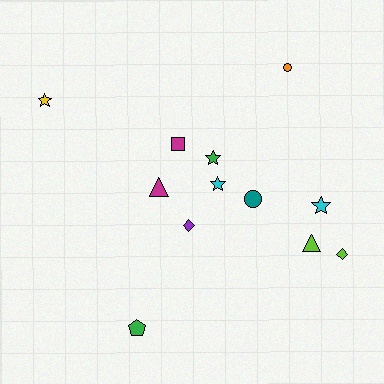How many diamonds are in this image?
There are 2 diamonds.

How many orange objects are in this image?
There is 1 orange object.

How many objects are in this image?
There are 12 objects.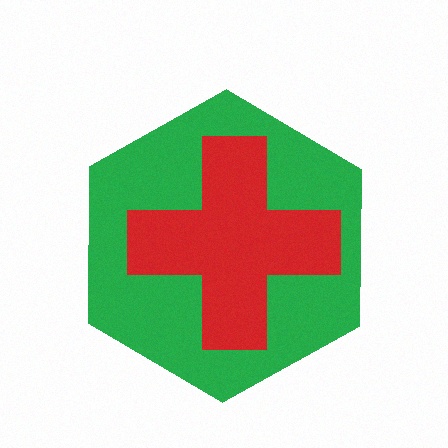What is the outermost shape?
The green hexagon.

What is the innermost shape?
The red cross.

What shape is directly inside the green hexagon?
The red cross.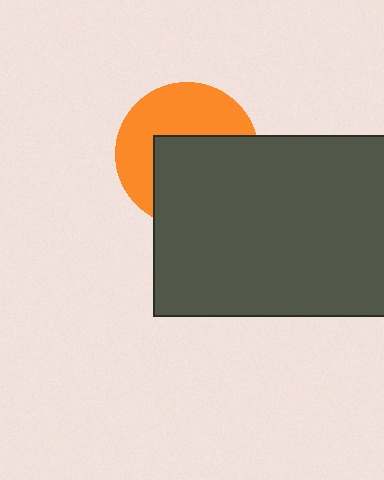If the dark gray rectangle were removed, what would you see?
You would see the complete orange circle.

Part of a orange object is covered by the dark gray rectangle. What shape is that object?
It is a circle.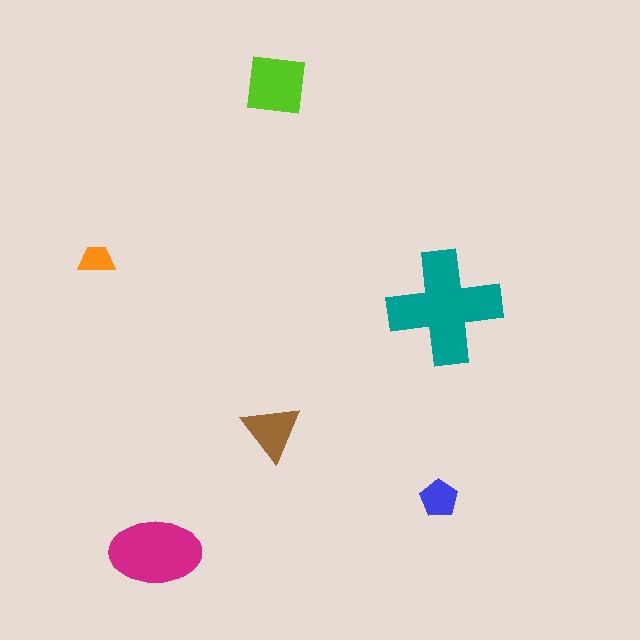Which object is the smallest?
The orange trapezoid.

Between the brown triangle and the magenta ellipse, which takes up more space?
The magenta ellipse.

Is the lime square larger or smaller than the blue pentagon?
Larger.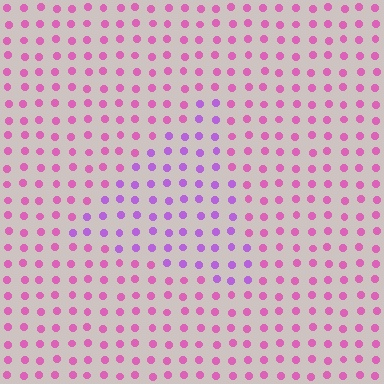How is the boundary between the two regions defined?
The boundary is defined purely by a slight shift in hue (about 37 degrees). Spacing, size, and orientation are identical on both sides.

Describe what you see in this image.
The image is filled with small pink elements in a uniform arrangement. A triangle-shaped region is visible where the elements are tinted to a slightly different hue, forming a subtle color boundary.